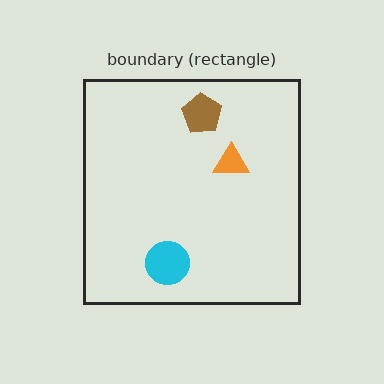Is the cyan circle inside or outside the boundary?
Inside.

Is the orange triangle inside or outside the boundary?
Inside.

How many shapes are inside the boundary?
3 inside, 0 outside.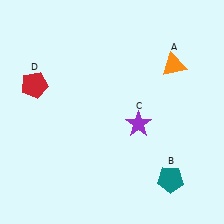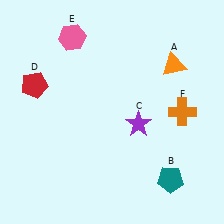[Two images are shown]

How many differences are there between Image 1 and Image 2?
There are 2 differences between the two images.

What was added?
A pink hexagon (E), an orange cross (F) were added in Image 2.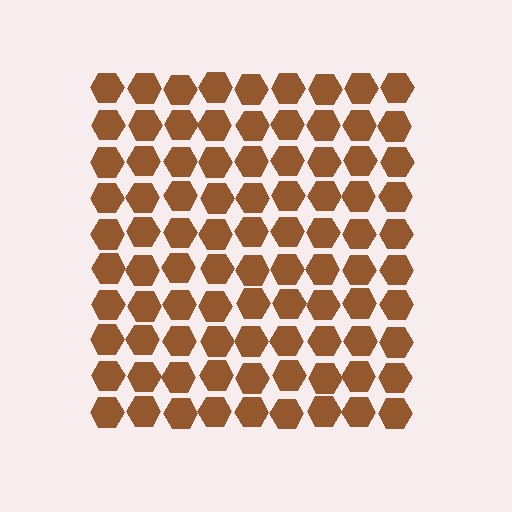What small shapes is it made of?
It is made of small hexagons.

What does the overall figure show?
The overall figure shows a square.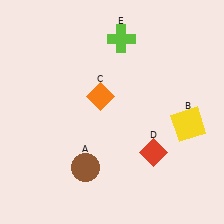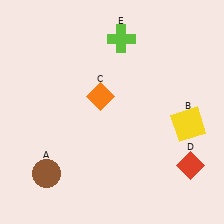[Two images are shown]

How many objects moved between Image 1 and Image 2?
2 objects moved between the two images.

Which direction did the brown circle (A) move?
The brown circle (A) moved left.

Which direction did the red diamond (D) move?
The red diamond (D) moved right.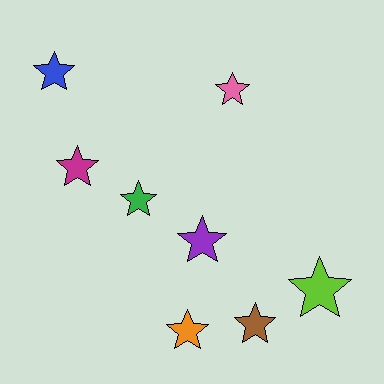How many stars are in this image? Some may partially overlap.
There are 8 stars.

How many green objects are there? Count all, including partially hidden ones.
There is 1 green object.